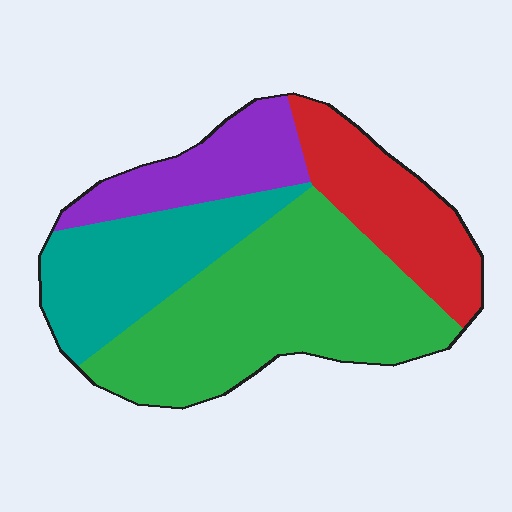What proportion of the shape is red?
Red covers around 20% of the shape.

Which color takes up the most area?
Green, at roughly 45%.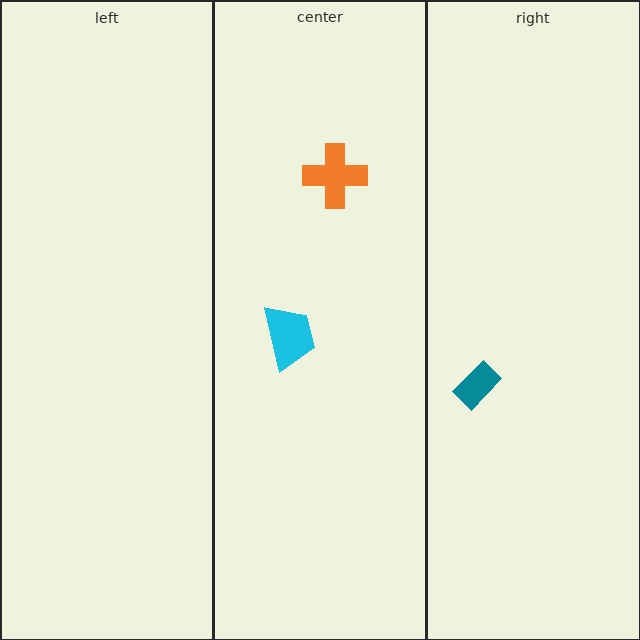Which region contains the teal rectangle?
The right region.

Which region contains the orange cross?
The center region.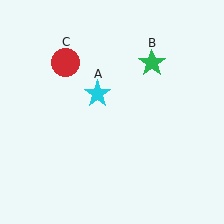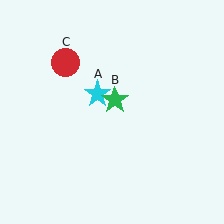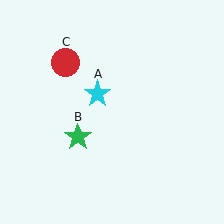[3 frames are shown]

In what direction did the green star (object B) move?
The green star (object B) moved down and to the left.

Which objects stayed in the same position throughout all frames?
Cyan star (object A) and red circle (object C) remained stationary.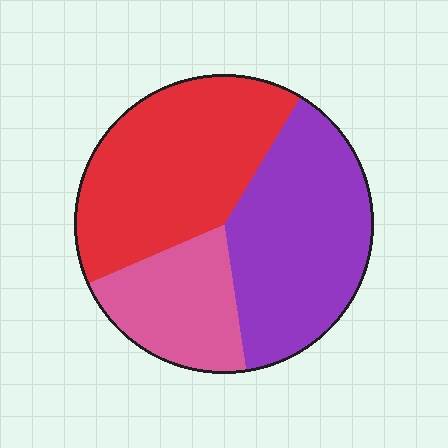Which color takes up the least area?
Pink, at roughly 20%.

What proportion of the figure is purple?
Purple covers 39% of the figure.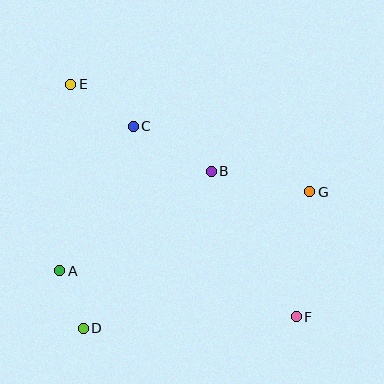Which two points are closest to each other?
Points A and D are closest to each other.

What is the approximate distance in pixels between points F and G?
The distance between F and G is approximately 126 pixels.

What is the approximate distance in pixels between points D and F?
The distance between D and F is approximately 213 pixels.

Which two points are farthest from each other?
Points E and F are farthest from each other.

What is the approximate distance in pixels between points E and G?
The distance between E and G is approximately 262 pixels.